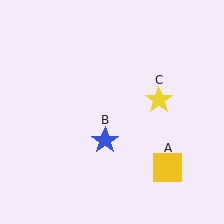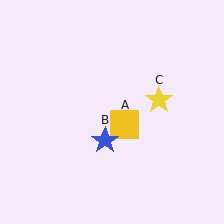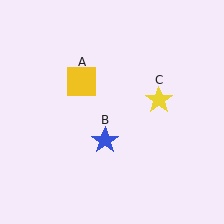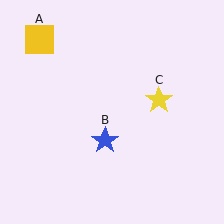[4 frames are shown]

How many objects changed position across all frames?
1 object changed position: yellow square (object A).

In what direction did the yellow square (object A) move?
The yellow square (object A) moved up and to the left.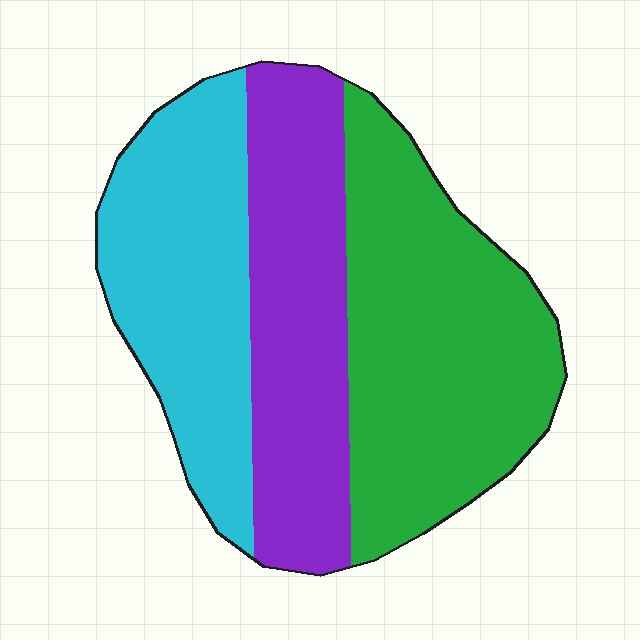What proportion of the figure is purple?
Purple covers around 30% of the figure.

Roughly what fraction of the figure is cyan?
Cyan takes up about one third (1/3) of the figure.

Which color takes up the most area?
Green, at roughly 40%.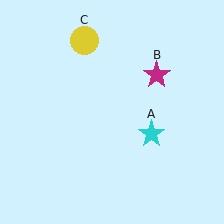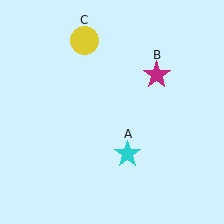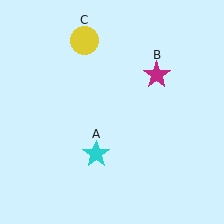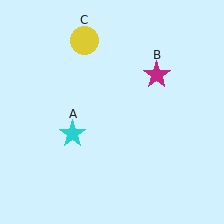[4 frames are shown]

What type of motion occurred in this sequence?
The cyan star (object A) rotated clockwise around the center of the scene.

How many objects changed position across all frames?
1 object changed position: cyan star (object A).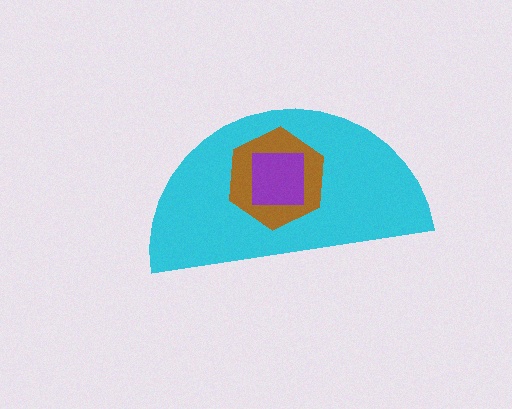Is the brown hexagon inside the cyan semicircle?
Yes.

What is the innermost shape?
The purple square.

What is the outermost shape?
The cyan semicircle.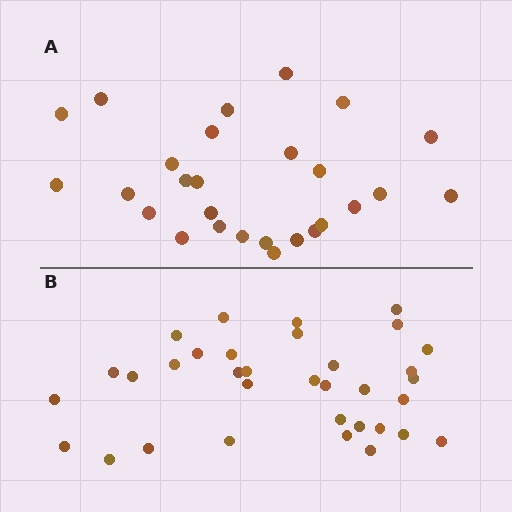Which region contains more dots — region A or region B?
Region B (the bottom region) has more dots.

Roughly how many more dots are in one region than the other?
Region B has roughly 8 or so more dots than region A.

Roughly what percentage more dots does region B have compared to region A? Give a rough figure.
About 25% more.